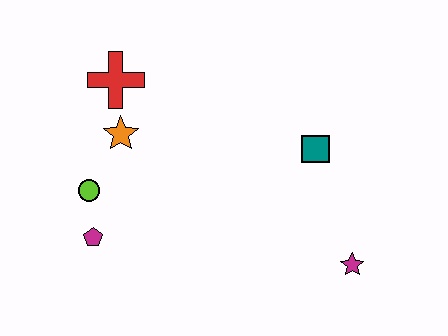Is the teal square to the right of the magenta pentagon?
Yes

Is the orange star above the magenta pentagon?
Yes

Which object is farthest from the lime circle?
The magenta star is farthest from the lime circle.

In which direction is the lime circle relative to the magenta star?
The lime circle is to the left of the magenta star.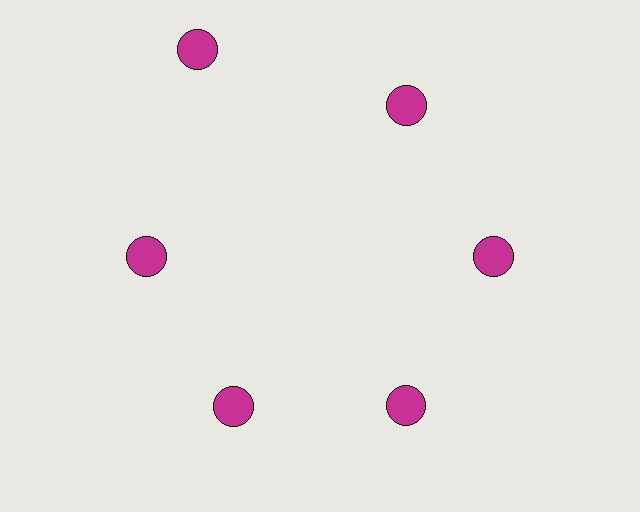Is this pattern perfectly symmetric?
No. The 6 magenta circles are arranged in a ring, but one element near the 11 o'clock position is pushed outward from the center, breaking the 6-fold rotational symmetry.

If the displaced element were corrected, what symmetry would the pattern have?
It would have 6-fold rotational symmetry — the pattern would map onto itself every 60 degrees.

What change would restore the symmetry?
The symmetry would be restored by moving it inward, back onto the ring so that all 6 circles sit at equal angles and equal distance from the center.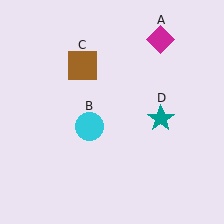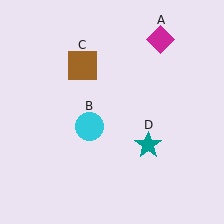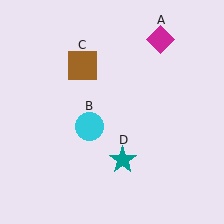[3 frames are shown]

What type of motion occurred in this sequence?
The teal star (object D) rotated clockwise around the center of the scene.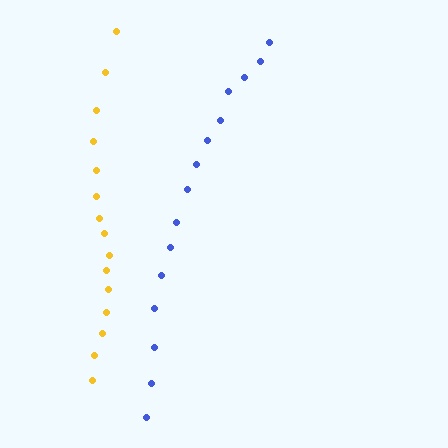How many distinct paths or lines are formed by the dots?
There are 2 distinct paths.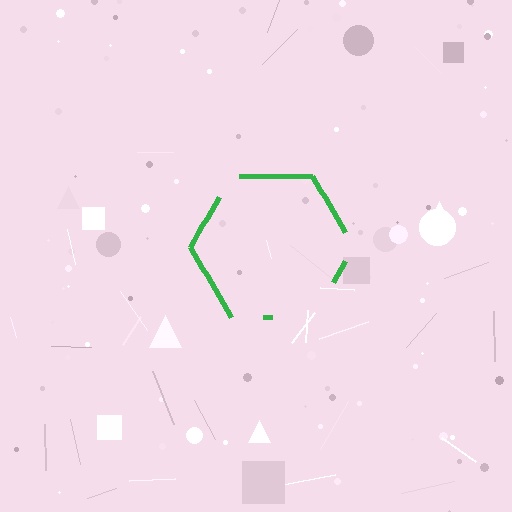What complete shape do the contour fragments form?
The contour fragments form a hexagon.